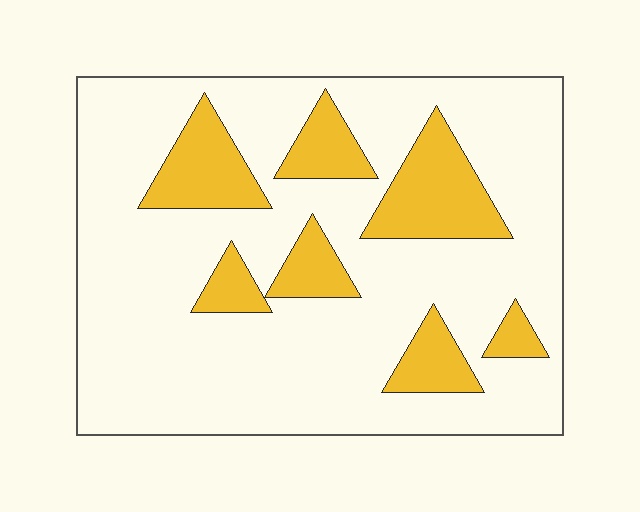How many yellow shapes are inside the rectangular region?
7.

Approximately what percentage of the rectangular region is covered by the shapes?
Approximately 20%.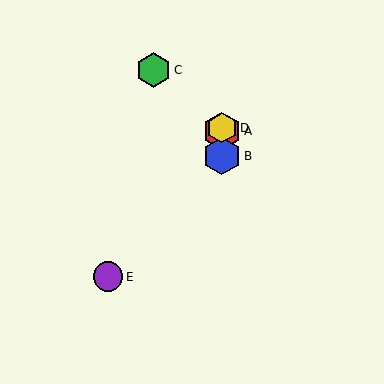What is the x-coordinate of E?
Object E is at x≈108.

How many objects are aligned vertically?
3 objects (A, B, D) are aligned vertically.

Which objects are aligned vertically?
Objects A, B, D are aligned vertically.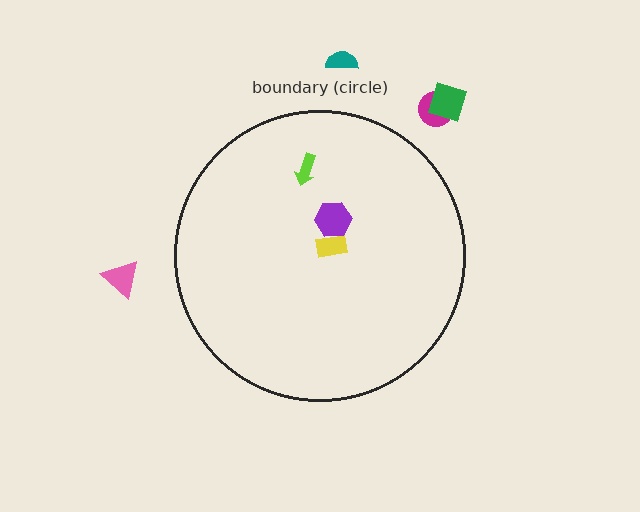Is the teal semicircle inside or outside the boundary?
Outside.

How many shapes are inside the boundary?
3 inside, 4 outside.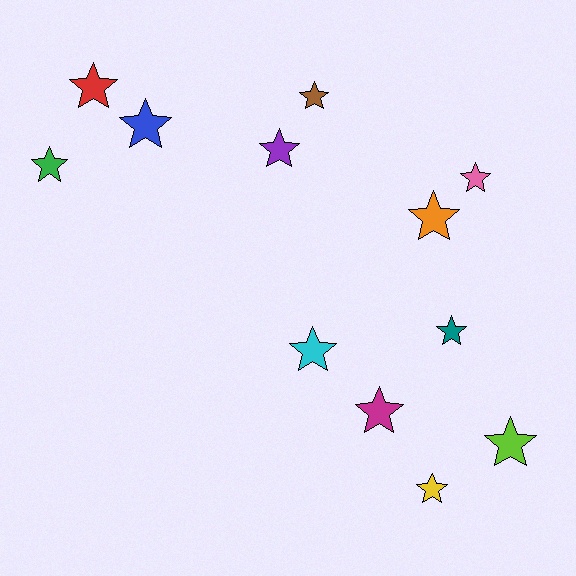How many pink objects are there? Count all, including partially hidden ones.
There is 1 pink object.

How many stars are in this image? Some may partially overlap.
There are 12 stars.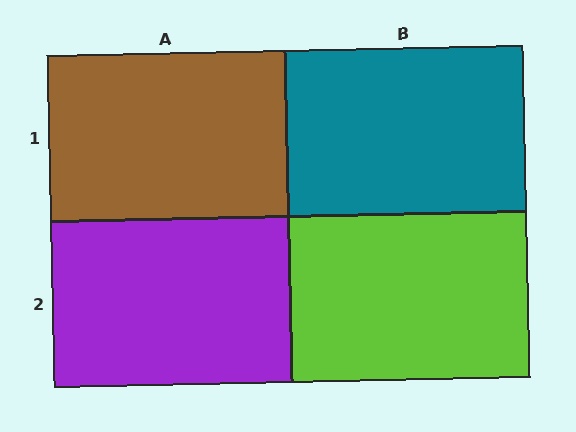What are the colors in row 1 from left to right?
Brown, teal.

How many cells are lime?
1 cell is lime.